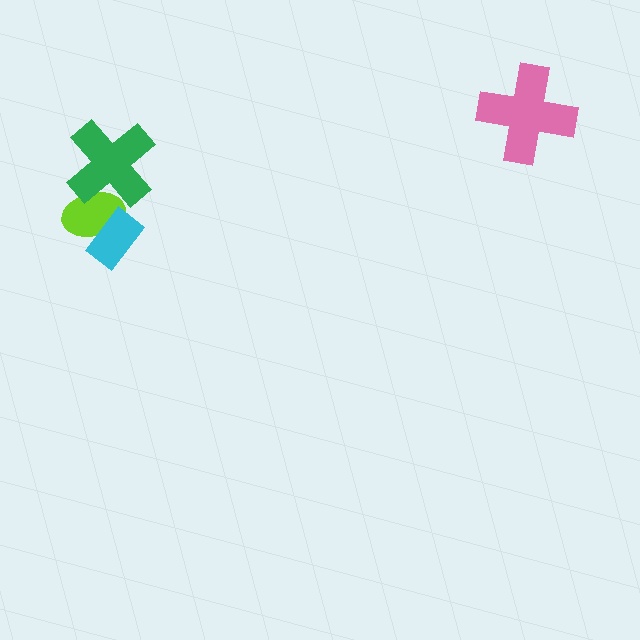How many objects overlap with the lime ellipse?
2 objects overlap with the lime ellipse.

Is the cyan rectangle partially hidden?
No, no other shape covers it.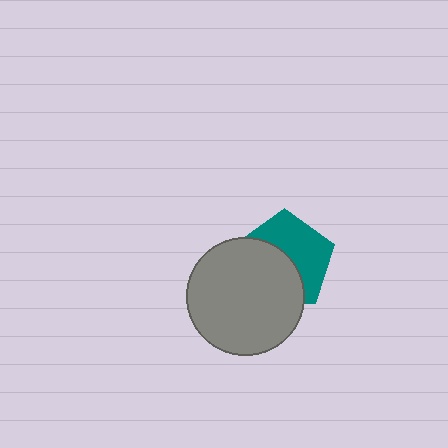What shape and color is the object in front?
The object in front is a gray circle.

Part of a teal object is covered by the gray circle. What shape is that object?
It is a pentagon.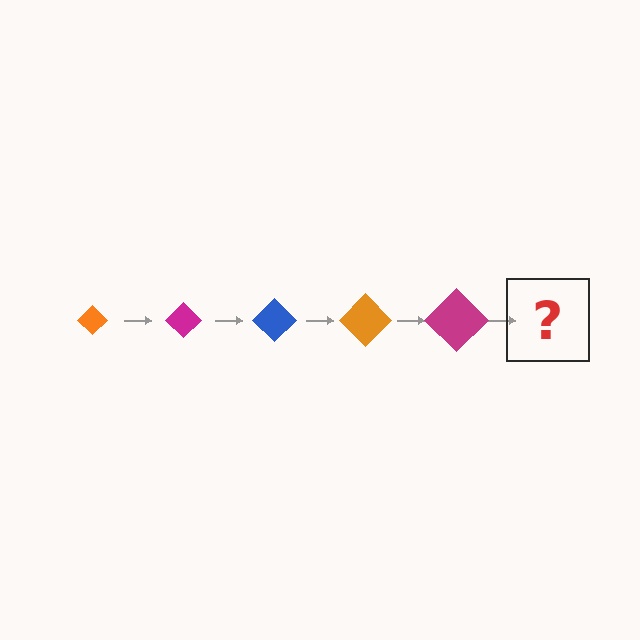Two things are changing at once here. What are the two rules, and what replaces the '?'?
The two rules are that the diamond grows larger each step and the color cycles through orange, magenta, and blue. The '?' should be a blue diamond, larger than the previous one.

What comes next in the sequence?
The next element should be a blue diamond, larger than the previous one.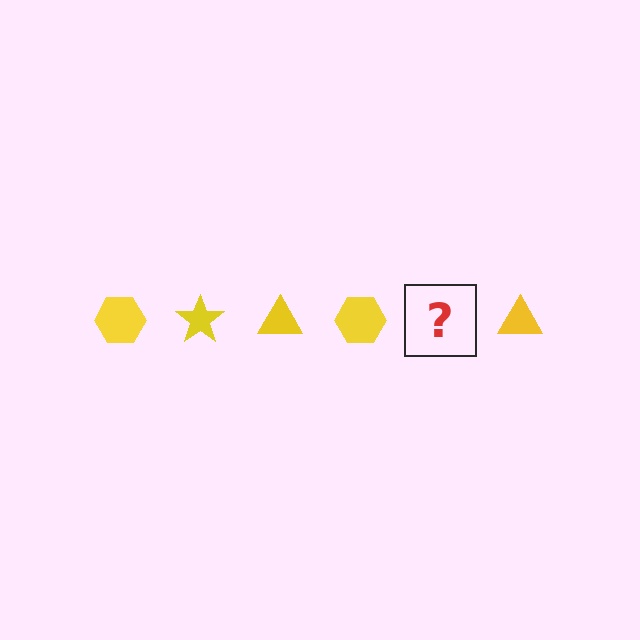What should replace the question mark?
The question mark should be replaced with a yellow star.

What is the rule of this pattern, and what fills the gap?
The rule is that the pattern cycles through hexagon, star, triangle shapes in yellow. The gap should be filled with a yellow star.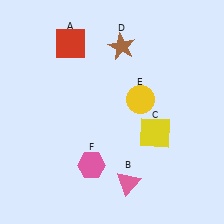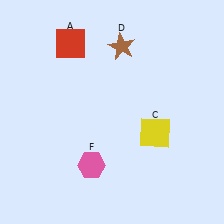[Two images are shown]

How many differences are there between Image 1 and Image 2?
There are 2 differences between the two images.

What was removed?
The pink triangle (B), the yellow circle (E) were removed in Image 2.